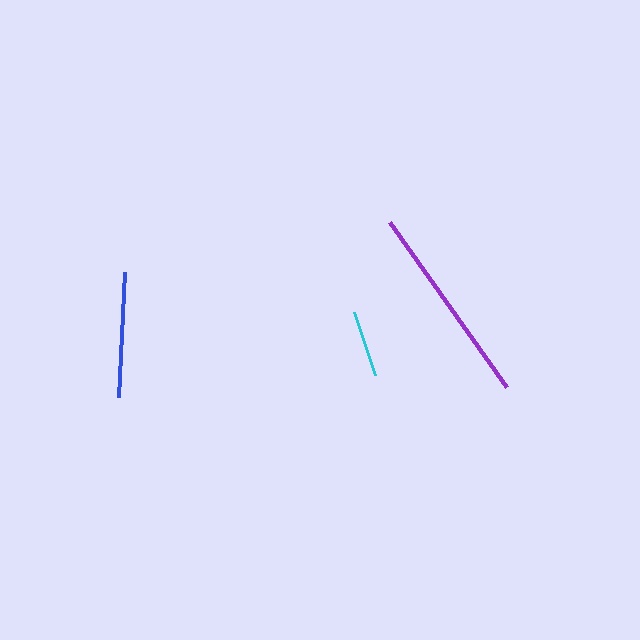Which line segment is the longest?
The purple line is the longest at approximately 202 pixels.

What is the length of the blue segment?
The blue segment is approximately 126 pixels long.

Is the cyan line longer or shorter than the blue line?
The blue line is longer than the cyan line.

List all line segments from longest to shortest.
From longest to shortest: purple, blue, cyan.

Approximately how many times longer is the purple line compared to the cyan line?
The purple line is approximately 3.0 times the length of the cyan line.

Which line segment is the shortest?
The cyan line is the shortest at approximately 67 pixels.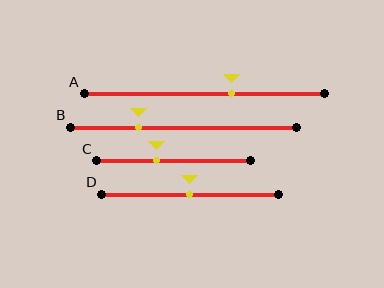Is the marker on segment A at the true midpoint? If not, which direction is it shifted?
No, the marker on segment A is shifted to the right by about 11% of the segment length.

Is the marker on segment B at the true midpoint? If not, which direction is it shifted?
No, the marker on segment B is shifted to the left by about 20% of the segment length.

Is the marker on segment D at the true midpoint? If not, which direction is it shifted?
Yes, the marker on segment D is at the true midpoint.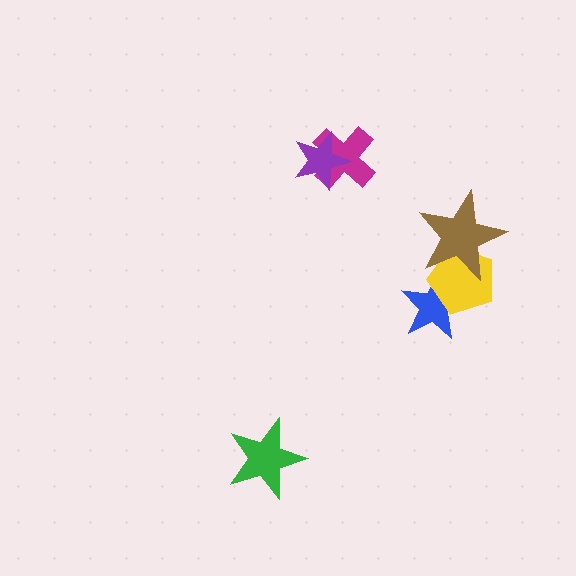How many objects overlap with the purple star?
1 object overlaps with the purple star.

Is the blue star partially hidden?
Yes, it is partially covered by another shape.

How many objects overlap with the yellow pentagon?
2 objects overlap with the yellow pentagon.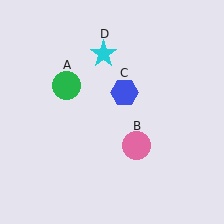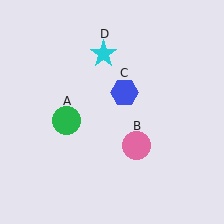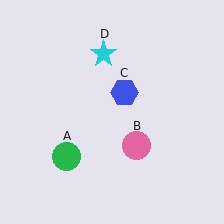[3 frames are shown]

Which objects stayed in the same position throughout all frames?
Pink circle (object B) and blue hexagon (object C) and cyan star (object D) remained stationary.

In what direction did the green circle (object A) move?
The green circle (object A) moved down.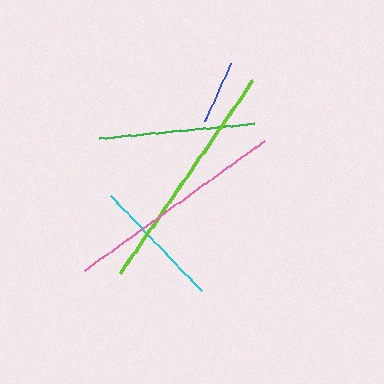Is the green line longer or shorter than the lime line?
The lime line is longer than the green line.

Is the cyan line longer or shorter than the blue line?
The cyan line is longer than the blue line.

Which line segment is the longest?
The lime line is the longest at approximately 235 pixels.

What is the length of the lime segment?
The lime segment is approximately 235 pixels long.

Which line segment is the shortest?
The blue line is the shortest at approximately 63 pixels.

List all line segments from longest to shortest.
From longest to shortest: lime, pink, green, cyan, blue.